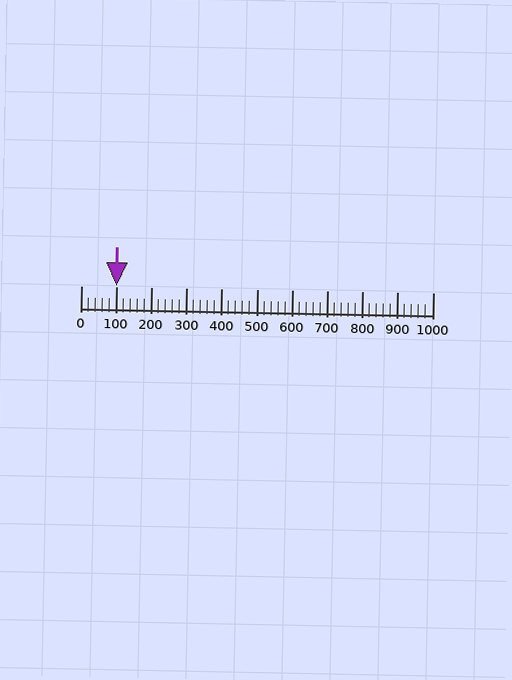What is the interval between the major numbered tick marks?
The major tick marks are spaced 100 units apart.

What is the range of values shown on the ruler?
The ruler shows values from 0 to 1000.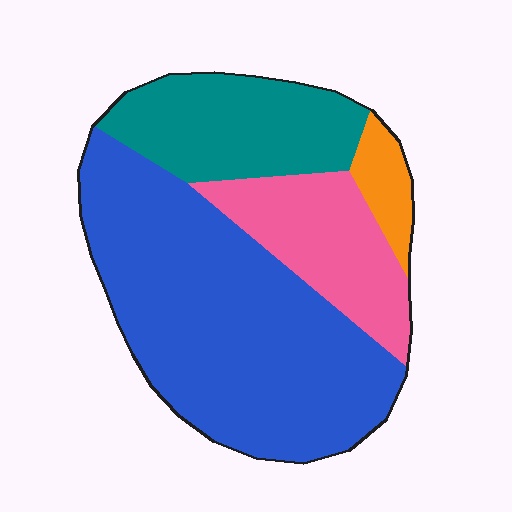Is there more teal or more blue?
Blue.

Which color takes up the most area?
Blue, at roughly 55%.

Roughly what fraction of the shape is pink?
Pink takes up about one sixth (1/6) of the shape.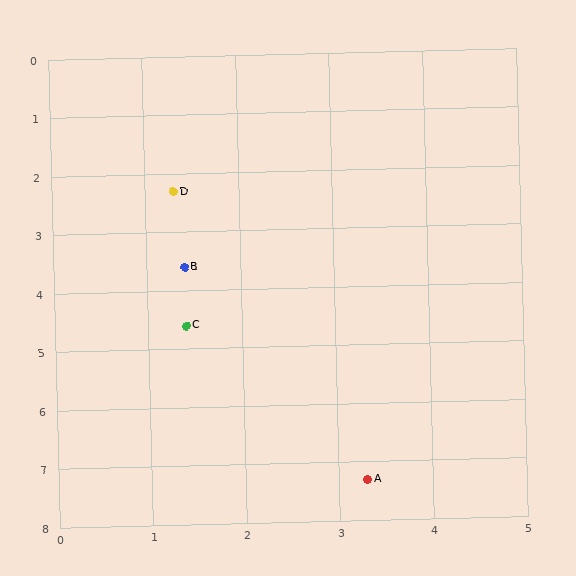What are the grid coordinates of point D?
Point D is at approximately (1.3, 2.3).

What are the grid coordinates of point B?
Point B is at approximately (1.4, 3.6).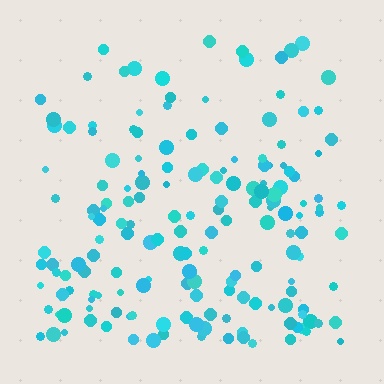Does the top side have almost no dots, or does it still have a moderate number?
Still a moderate number, just noticeably fewer than the bottom.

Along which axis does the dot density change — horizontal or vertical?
Vertical.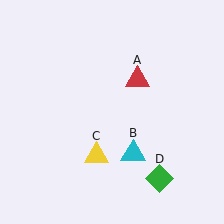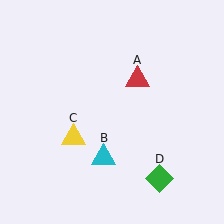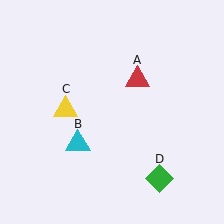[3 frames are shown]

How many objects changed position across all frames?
2 objects changed position: cyan triangle (object B), yellow triangle (object C).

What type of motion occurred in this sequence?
The cyan triangle (object B), yellow triangle (object C) rotated clockwise around the center of the scene.